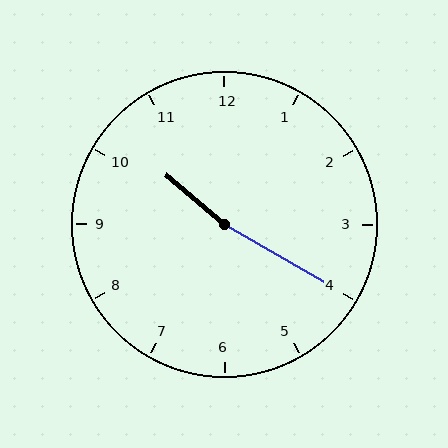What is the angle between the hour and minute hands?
Approximately 170 degrees.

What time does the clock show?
10:20.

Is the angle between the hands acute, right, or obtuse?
It is obtuse.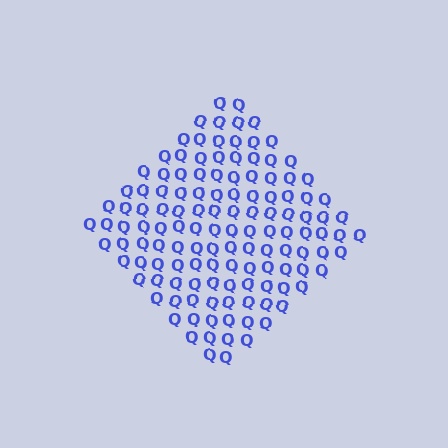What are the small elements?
The small elements are letter Q's.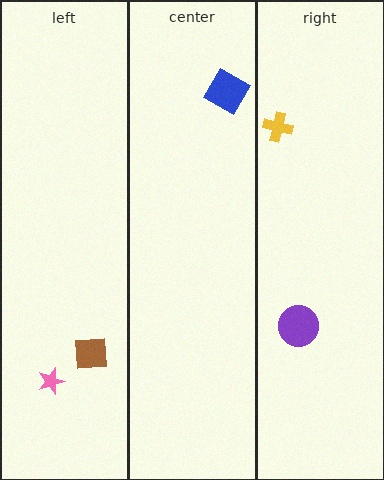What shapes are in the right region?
The purple circle, the yellow cross.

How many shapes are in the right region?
2.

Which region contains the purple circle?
The right region.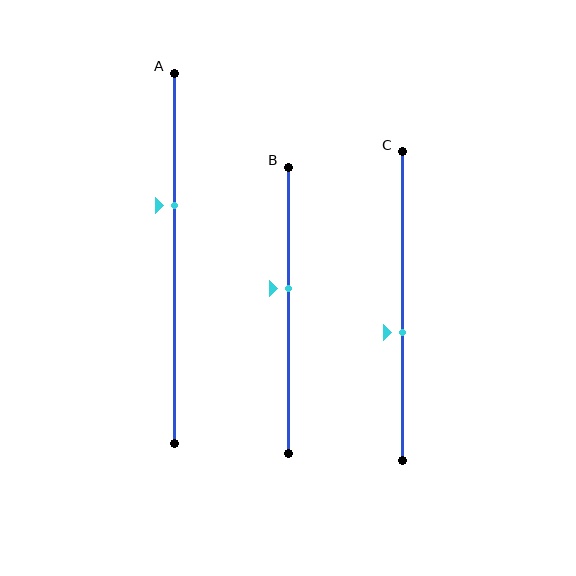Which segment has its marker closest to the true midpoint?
Segment B has its marker closest to the true midpoint.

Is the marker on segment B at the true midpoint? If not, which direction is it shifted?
No, the marker on segment B is shifted upward by about 7% of the segment length.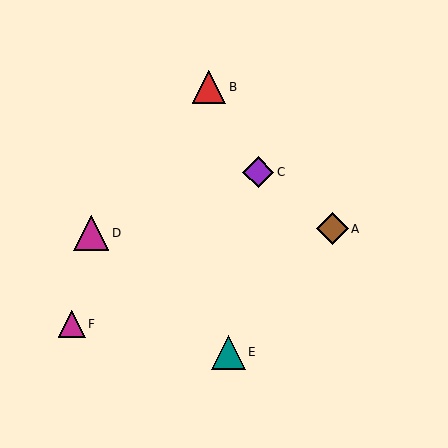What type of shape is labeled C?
Shape C is a purple diamond.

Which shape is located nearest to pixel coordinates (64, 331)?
The magenta triangle (labeled F) at (72, 324) is nearest to that location.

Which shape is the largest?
The magenta triangle (labeled D) is the largest.